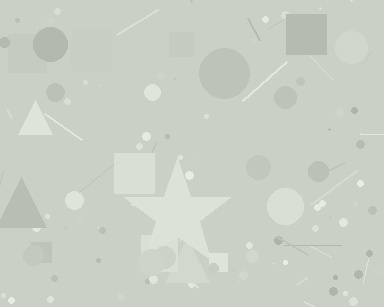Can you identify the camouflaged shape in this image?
The camouflaged shape is a star.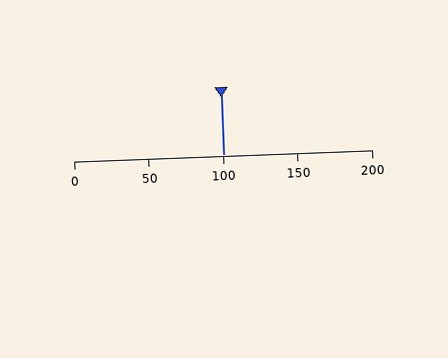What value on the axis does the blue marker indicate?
The marker indicates approximately 100.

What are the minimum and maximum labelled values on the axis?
The axis runs from 0 to 200.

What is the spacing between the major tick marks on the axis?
The major ticks are spaced 50 apart.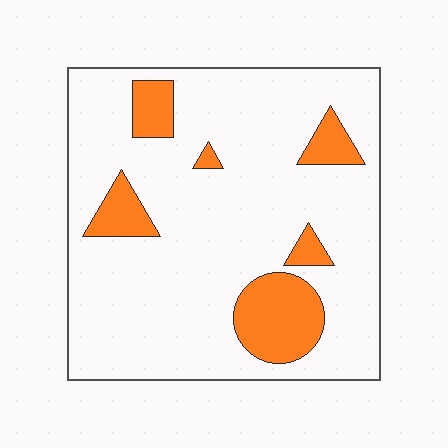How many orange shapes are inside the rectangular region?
6.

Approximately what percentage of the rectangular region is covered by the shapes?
Approximately 15%.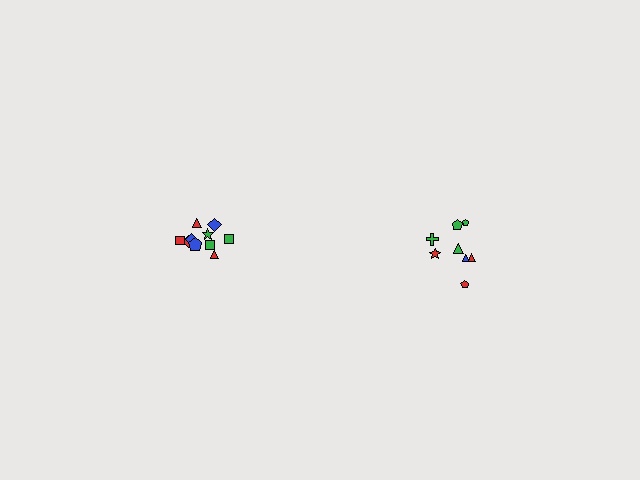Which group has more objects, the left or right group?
The left group.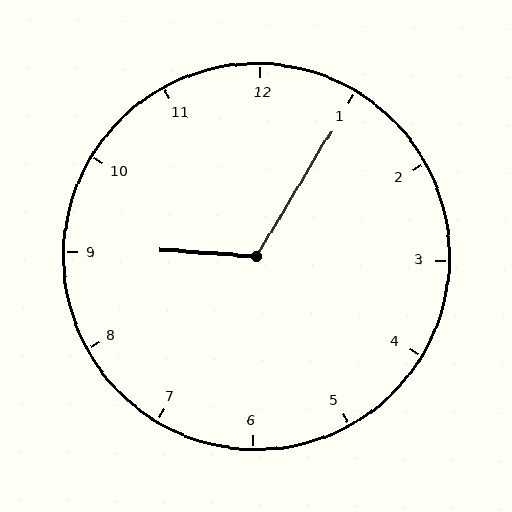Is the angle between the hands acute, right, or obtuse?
It is obtuse.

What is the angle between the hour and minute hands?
Approximately 118 degrees.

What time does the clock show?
9:05.